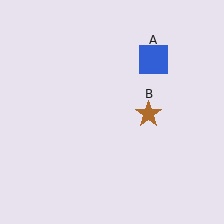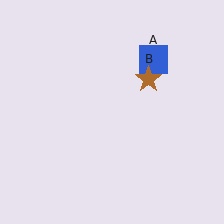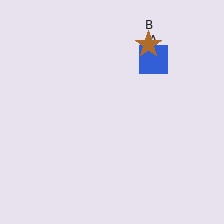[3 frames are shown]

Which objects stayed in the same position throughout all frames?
Blue square (object A) remained stationary.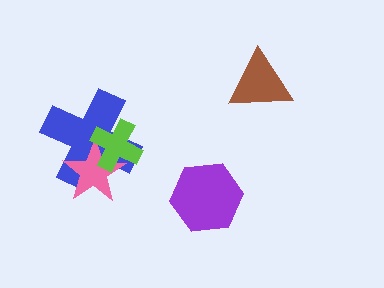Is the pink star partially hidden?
Yes, it is partially covered by another shape.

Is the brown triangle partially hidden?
No, no other shape covers it.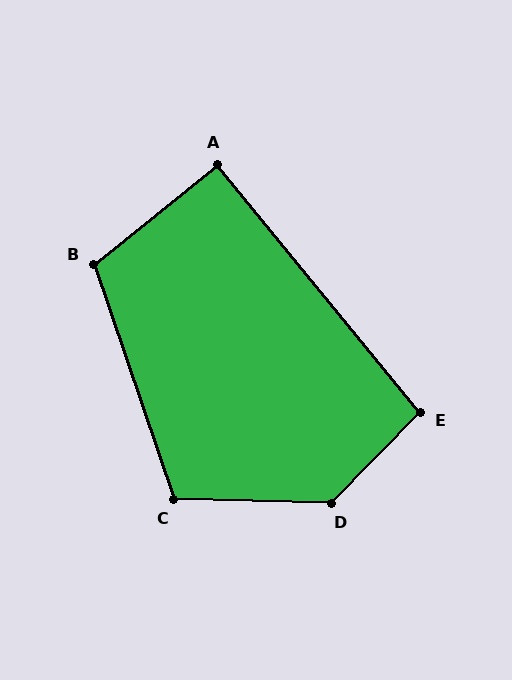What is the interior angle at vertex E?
Approximately 96 degrees (obtuse).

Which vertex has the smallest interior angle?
A, at approximately 91 degrees.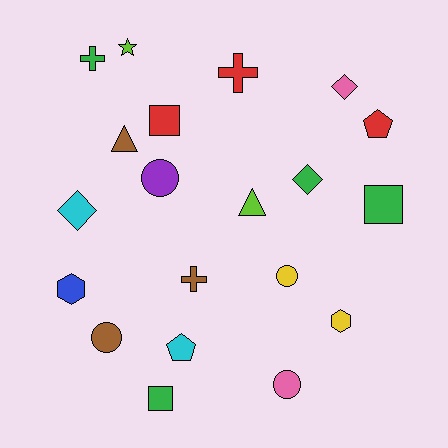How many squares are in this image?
There are 3 squares.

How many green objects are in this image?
There are 4 green objects.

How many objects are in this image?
There are 20 objects.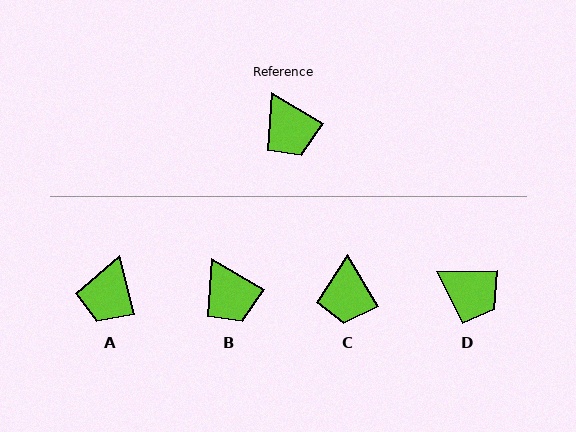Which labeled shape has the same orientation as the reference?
B.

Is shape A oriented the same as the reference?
No, it is off by about 45 degrees.